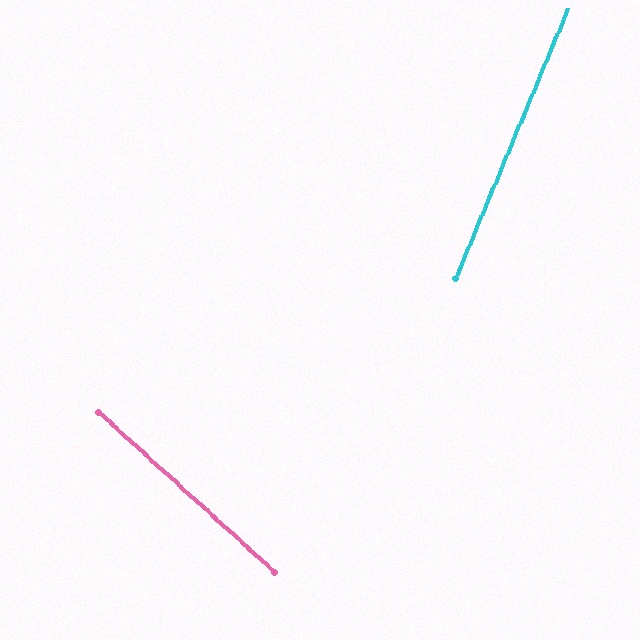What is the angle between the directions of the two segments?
Approximately 70 degrees.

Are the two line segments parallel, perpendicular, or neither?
Neither parallel nor perpendicular — they differ by about 70°.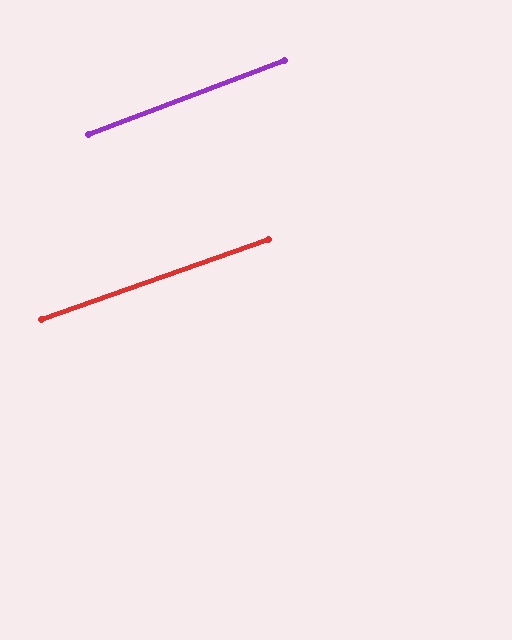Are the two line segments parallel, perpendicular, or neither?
Parallel — their directions differ by only 1.3°.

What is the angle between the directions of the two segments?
Approximately 1 degree.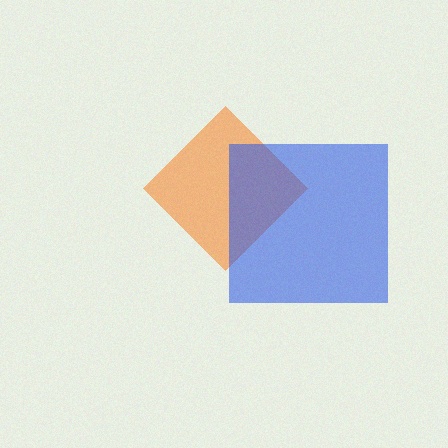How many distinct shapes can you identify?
There are 2 distinct shapes: an orange diamond, a blue square.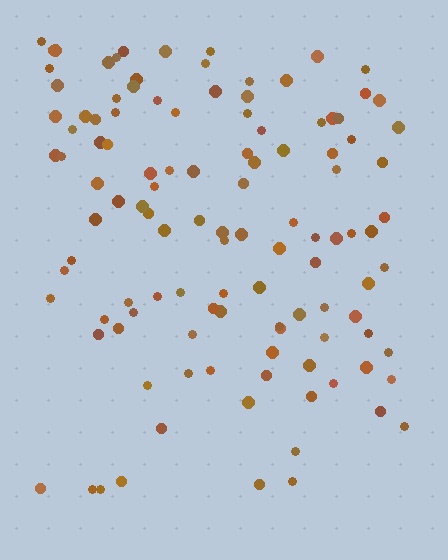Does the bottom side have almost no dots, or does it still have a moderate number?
Still a moderate number, just noticeably fewer than the top.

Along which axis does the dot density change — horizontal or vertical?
Vertical.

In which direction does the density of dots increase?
From bottom to top, with the top side densest.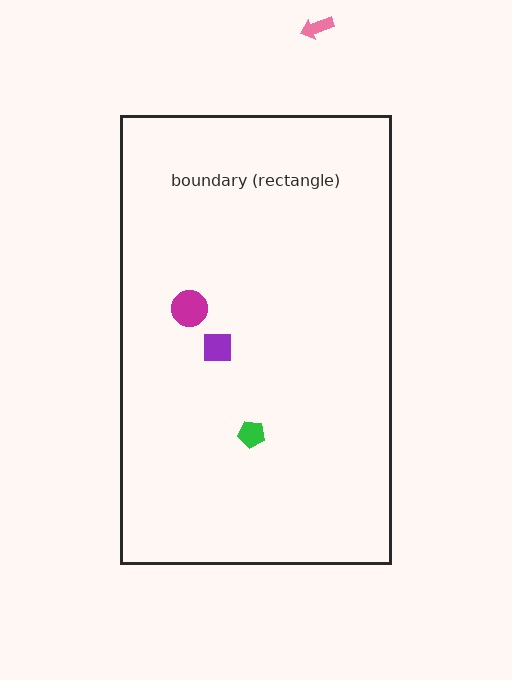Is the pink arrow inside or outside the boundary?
Outside.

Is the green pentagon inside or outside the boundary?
Inside.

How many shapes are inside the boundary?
3 inside, 1 outside.